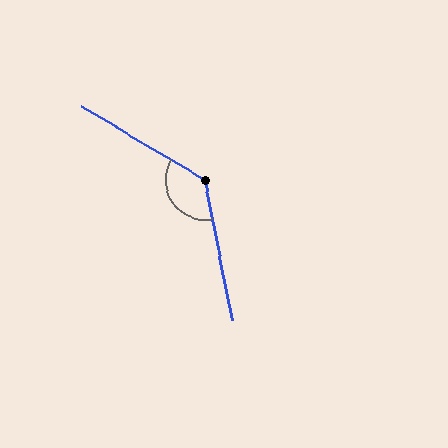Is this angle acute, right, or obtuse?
It is obtuse.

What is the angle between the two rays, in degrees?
Approximately 132 degrees.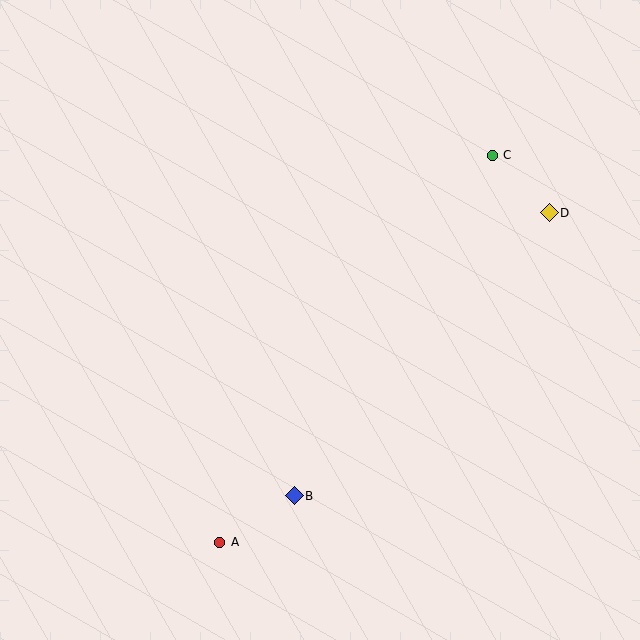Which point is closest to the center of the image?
Point B at (294, 496) is closest to the center.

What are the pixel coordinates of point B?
Point B is at (294, 496).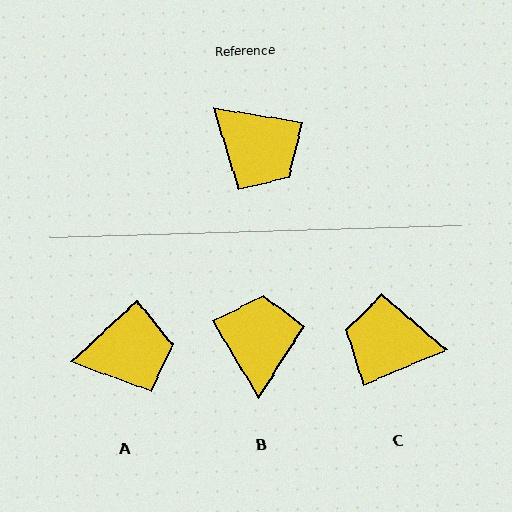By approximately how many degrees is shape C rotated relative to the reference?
Approximately 148 degrees clockwise.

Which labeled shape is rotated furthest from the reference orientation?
C, about 148 degrees away.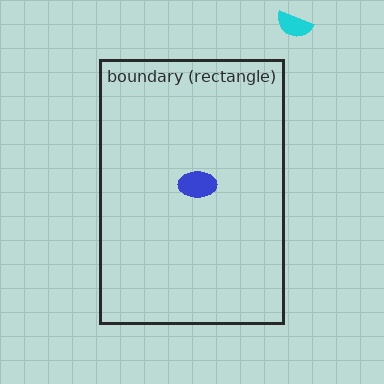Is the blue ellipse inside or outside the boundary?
Inside.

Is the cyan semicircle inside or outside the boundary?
Outside.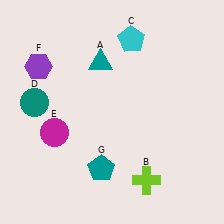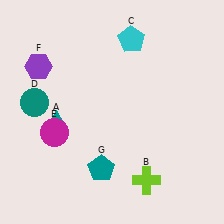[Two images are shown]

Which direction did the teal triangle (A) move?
The teal triangle (A) moved down.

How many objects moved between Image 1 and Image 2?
1 object moved between the two images.